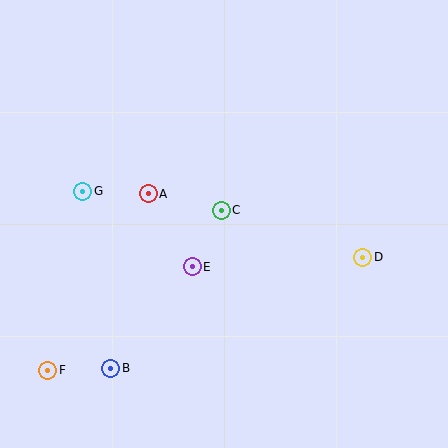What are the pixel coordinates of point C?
Point C is at (221, 210).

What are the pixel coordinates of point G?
Point G is at (83, 191).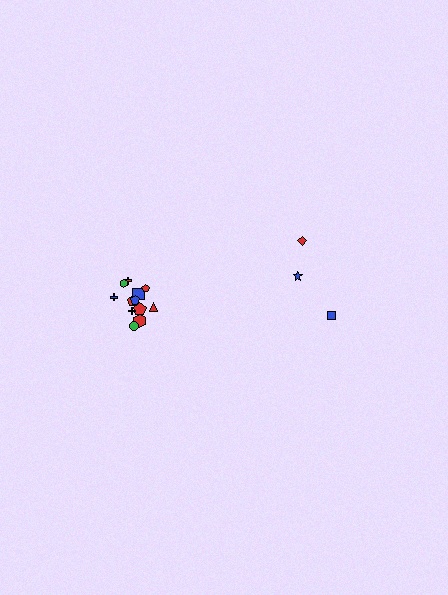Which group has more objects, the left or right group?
The left group.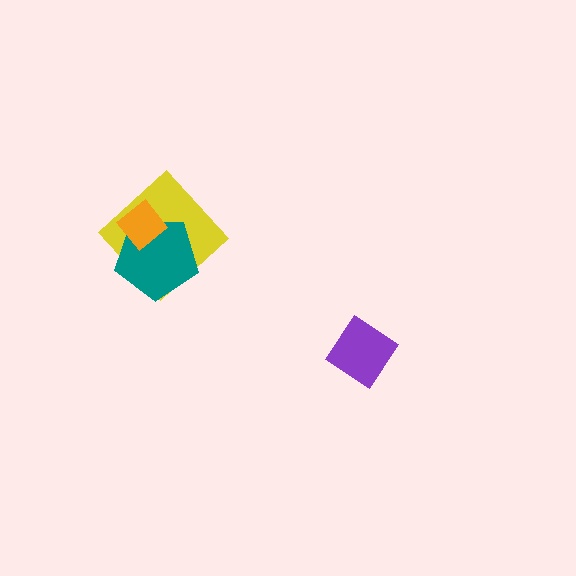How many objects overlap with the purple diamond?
0 objects overlap with the purple diamond.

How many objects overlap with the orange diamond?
2 objects overlap with the orange diamond.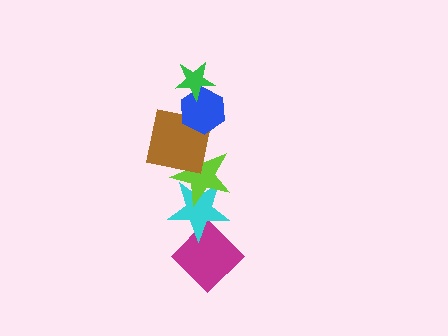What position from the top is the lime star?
The lime star is 4th from the top.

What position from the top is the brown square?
The brown square is 3rd from the top.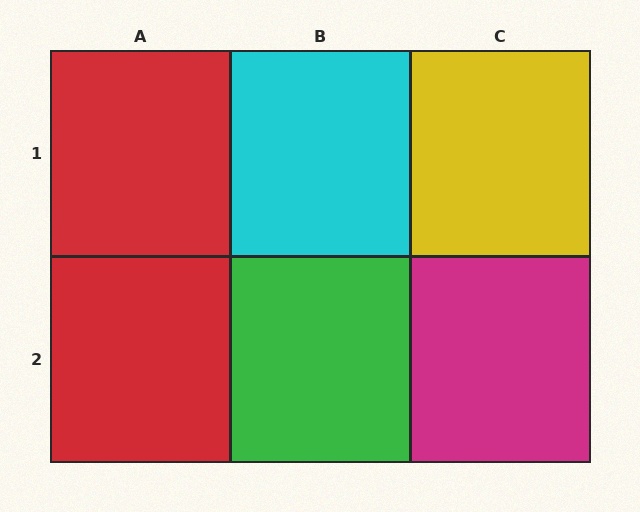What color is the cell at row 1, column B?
Cyan.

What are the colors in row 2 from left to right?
Red, green, magenta.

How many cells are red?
2 cells are red.